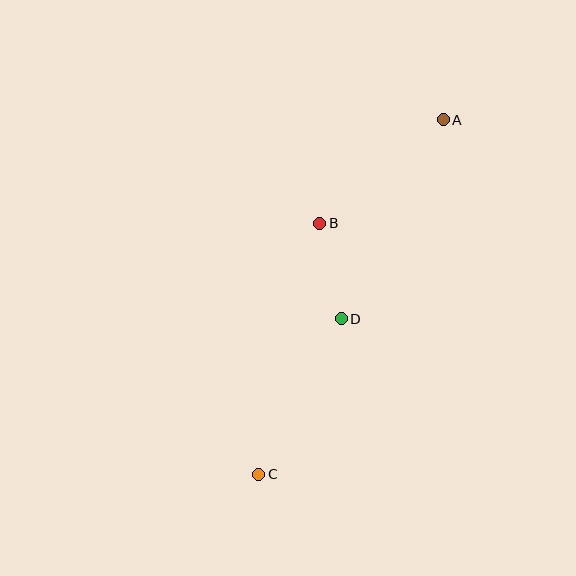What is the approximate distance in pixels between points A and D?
The distance between A and D is approximately 223 pixels.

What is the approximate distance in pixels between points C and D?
The distance between C and D is approximately 176 pixels.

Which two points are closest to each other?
Points B and D are closest to each other.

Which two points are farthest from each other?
Points A and C are farthest from each other.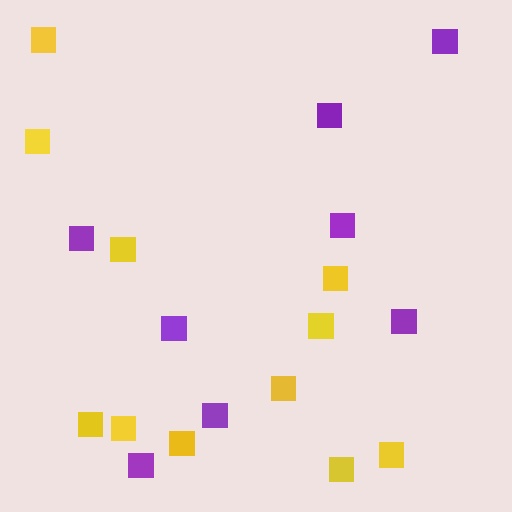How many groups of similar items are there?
There are 2 groups: one group of yellow squares (11) and one group of purple squares (8).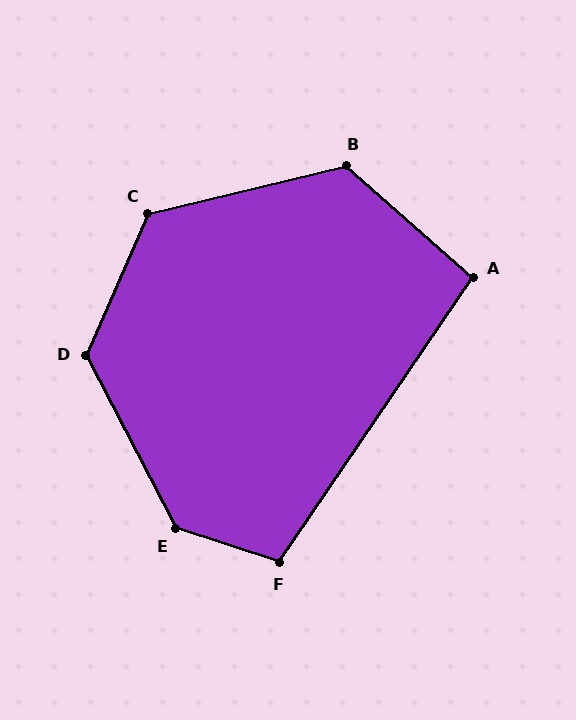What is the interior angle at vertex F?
Approximately 106 degrees (obtuse).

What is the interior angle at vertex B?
Approximately 125 degrees (obtuse).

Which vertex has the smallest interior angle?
A, at approximately 97 degrees.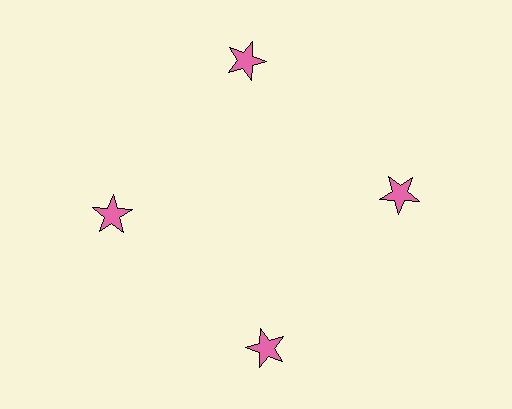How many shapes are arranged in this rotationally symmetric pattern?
There are 4 shapes, arranged in 4 groups of 1.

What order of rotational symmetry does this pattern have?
This pattern has 4-fold rotational symmetry.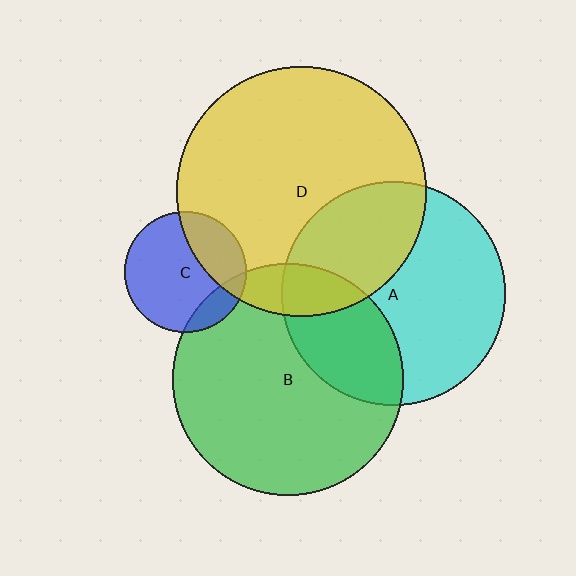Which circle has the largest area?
Circle D (yellow).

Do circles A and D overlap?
Yes.